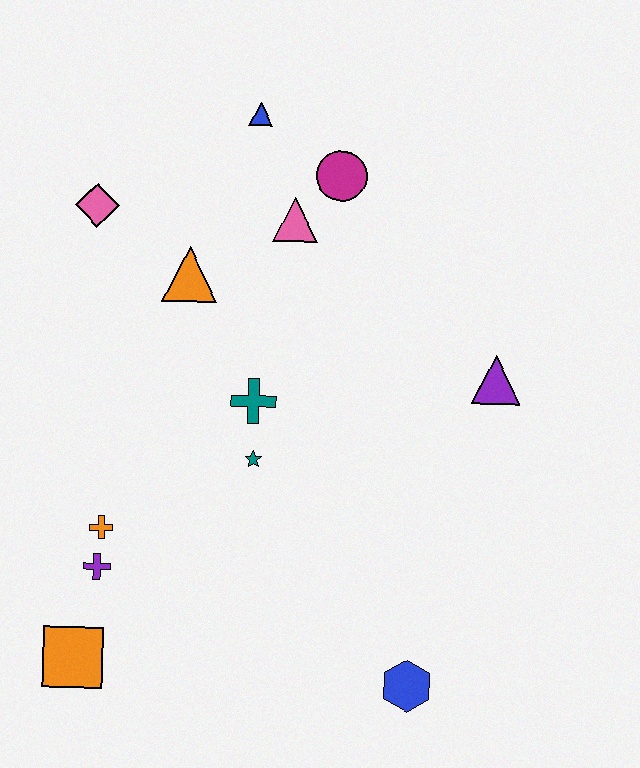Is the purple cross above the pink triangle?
No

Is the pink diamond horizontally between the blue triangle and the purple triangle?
No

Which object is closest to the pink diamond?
The orange triangle is closest to the pink diamond.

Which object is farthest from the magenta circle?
The orange square is farthest from the magenta circle.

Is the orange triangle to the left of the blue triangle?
Yes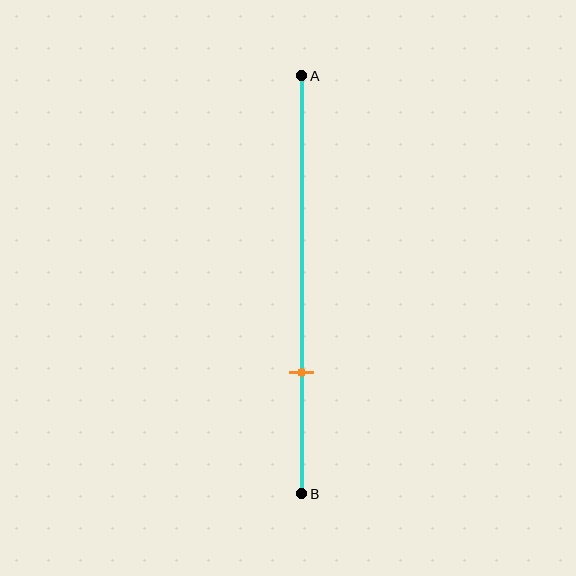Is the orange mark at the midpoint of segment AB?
No, the mark is at about 70% from A, not at the 50% midpoint.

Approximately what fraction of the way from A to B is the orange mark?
The orange mark is approximately 70% of the way from A to B.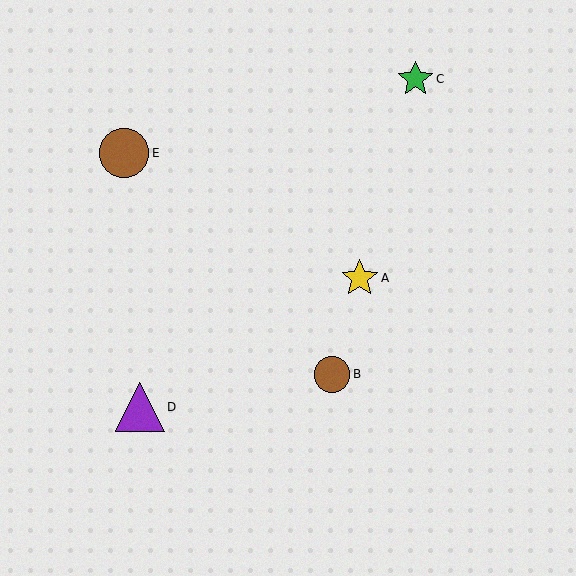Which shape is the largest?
The brown circle (labeled E) is the largest.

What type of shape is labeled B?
Shape B is a brown circle.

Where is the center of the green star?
The center of the green star is at (415, 79).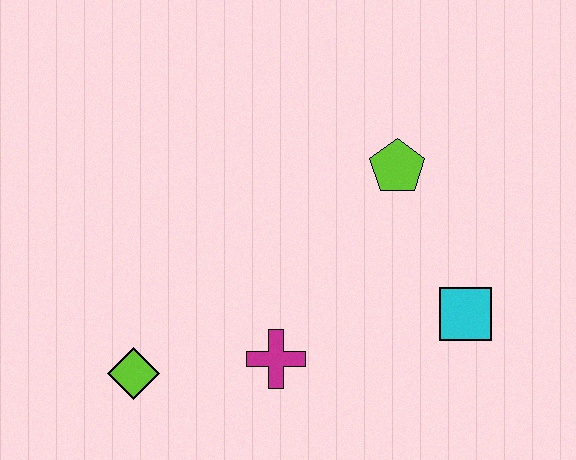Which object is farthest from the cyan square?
The lime diamond is farthest from the cyan square.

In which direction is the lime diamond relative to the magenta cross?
The lime diamond is to the left of the magenta cross.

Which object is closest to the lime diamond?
The magenta cross is closest to the lime diamond.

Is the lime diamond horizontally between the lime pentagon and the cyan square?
No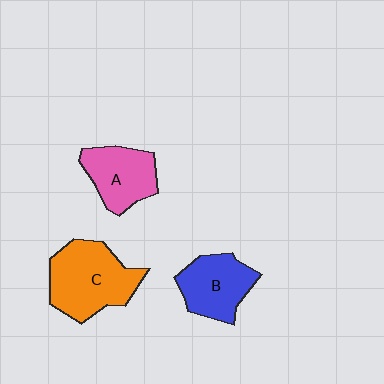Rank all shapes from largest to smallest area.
From largest to smallest: C (orange), B (blue), A (pink).